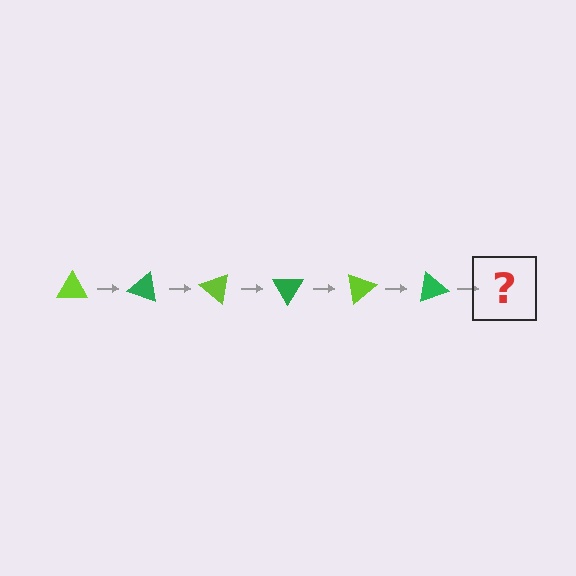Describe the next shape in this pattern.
It should be a lime triangle, rotated 120 degrees from the start.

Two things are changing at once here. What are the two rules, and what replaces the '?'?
The two rules are that it rotates 20 degrees each step and the color cycles through lime and green. The '?' should be a lime triangle, rotated 120 degrees from the start.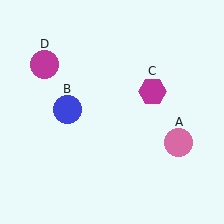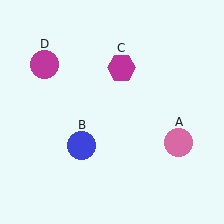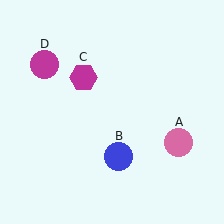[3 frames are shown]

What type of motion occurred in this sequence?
The blue circle (object B), magenta hexagon (object C) rotated counterclockwise around the center of the scene.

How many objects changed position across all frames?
2 objects changed position: blue circle (object B), magenta hexagon (object C).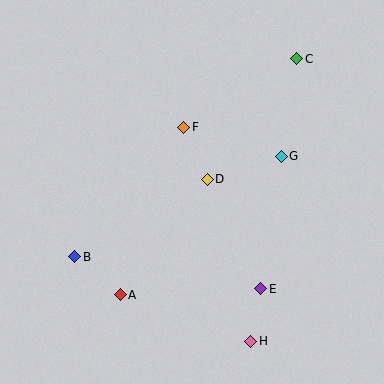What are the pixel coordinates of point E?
Point E is at (261, 289).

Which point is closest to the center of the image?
Point D at (207, 179) is closest to the center.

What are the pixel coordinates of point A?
Point A is at (120, 295).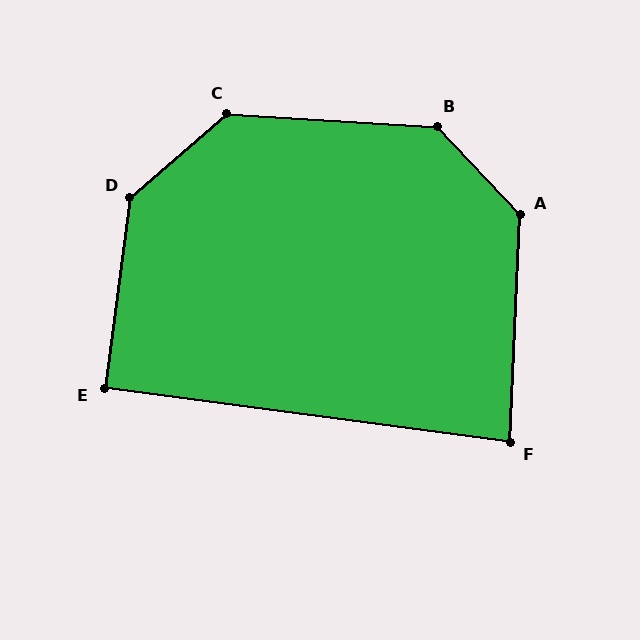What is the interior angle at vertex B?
Approximately 137 degrees (obtuse).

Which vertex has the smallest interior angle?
F, at approximately 85 degrees.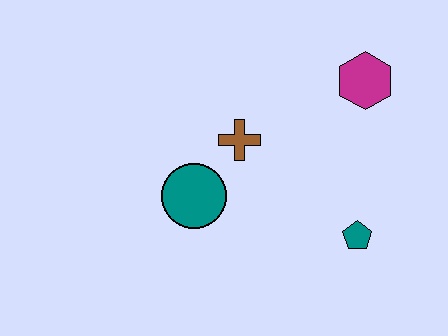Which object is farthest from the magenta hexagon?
The teal circle is farthest from the magenta hexagon.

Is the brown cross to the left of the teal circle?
No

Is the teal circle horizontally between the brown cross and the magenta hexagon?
No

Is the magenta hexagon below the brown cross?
No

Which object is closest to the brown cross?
The teal circle is closest to the brown cross.